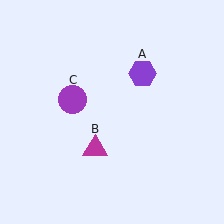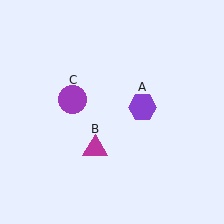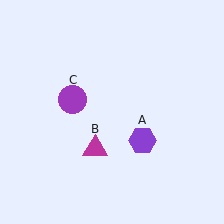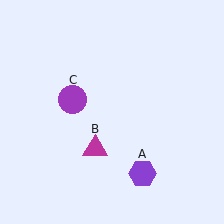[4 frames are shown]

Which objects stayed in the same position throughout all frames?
Magenta triangle (object B) and purple circle (object C) remained stationary.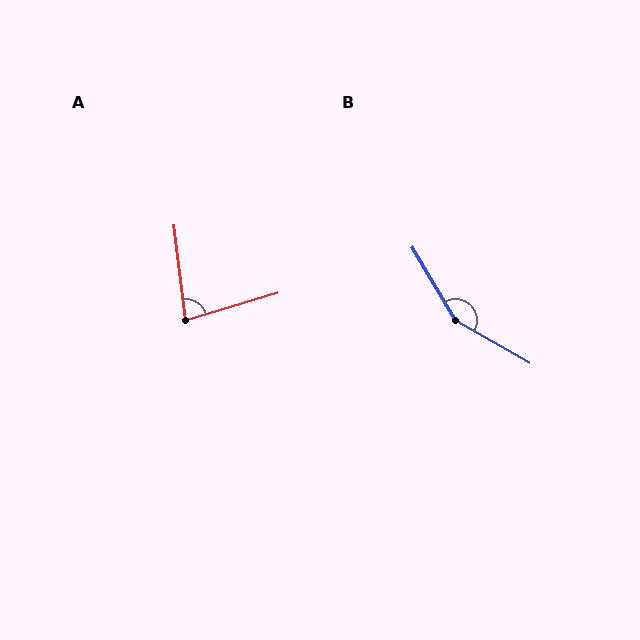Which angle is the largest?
B, at approximately 150 degrees.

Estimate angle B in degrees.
Approximately 150 degrees.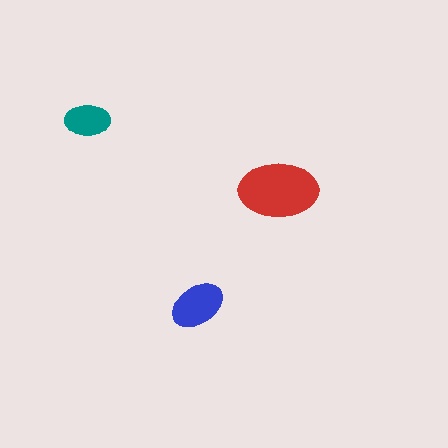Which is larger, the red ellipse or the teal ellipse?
The red one.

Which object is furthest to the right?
The red ellipse is rightmost.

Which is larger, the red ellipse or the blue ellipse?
The red one.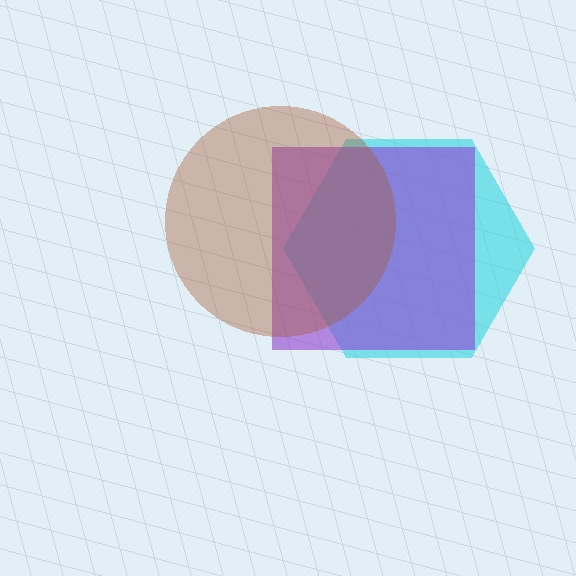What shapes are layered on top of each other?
The layered shapes are: a cyan hexagon, a purple square, a brown circle.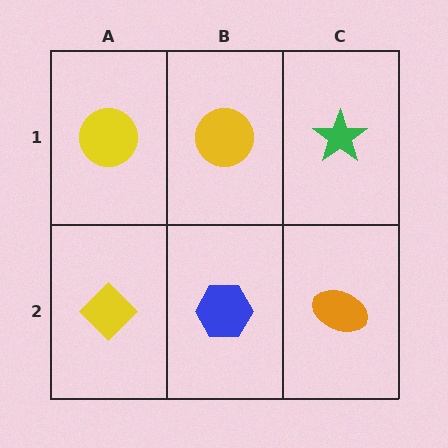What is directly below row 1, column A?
A yellow diamond.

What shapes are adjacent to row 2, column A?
A yellow circle (row 1, column A), a blue hexagon (row 2, column B).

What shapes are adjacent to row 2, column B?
A yellow circle (row 1, column B), a yellow diamond (row 2, column A), an orange ellipse (row 2, column C).